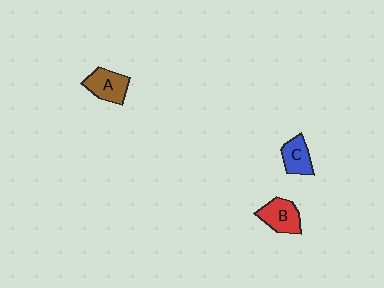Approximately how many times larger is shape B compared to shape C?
Approximately 1.2 times.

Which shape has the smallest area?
Shape C (blue).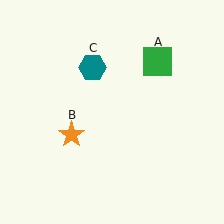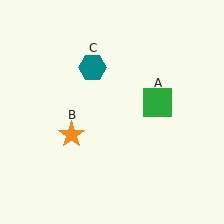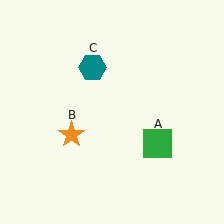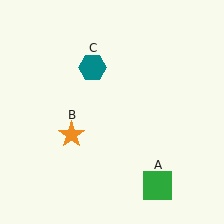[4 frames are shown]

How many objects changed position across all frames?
1 object changed position: green square (object A).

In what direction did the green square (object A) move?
The green square (object A) moved down.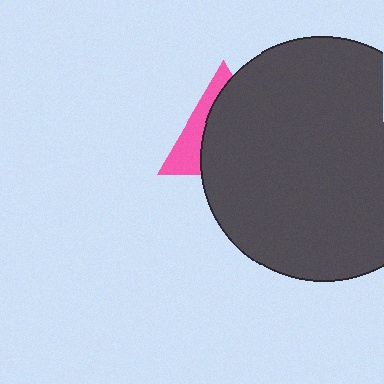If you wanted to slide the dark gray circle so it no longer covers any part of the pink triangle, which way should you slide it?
Slide it right — that is the most direct way to separate the two shapes.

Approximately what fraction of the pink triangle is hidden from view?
Roughly 69% of the pink triangle is hidden behind the dark gray circle.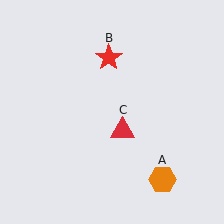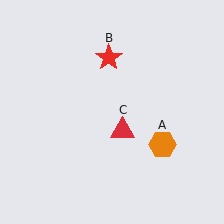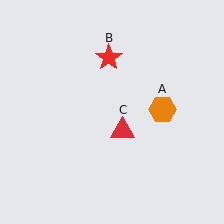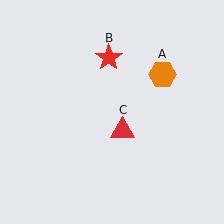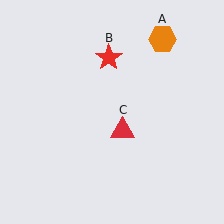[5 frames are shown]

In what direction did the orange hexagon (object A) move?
The orange hexagon (object A) moved up.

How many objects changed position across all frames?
1 object changed position: orange hexagon (object A).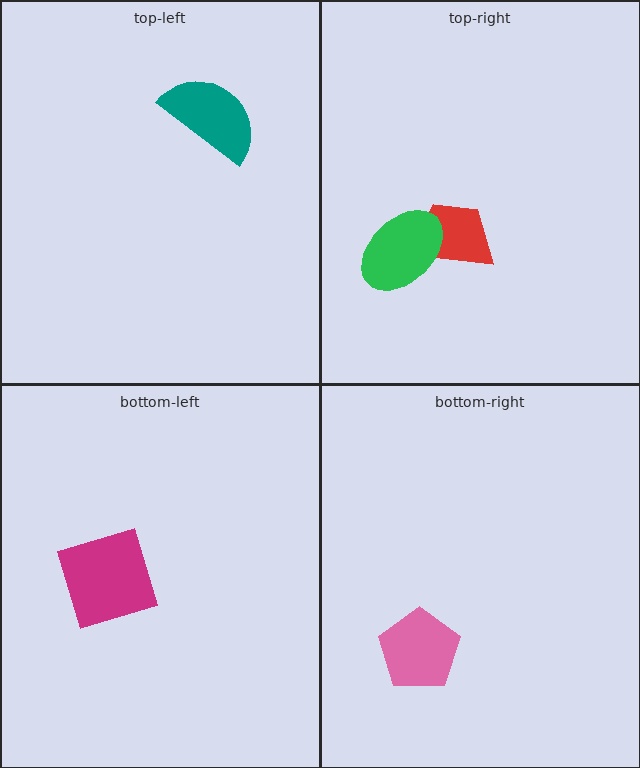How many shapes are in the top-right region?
2.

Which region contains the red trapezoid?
The top-right region.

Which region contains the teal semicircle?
The top-left region.